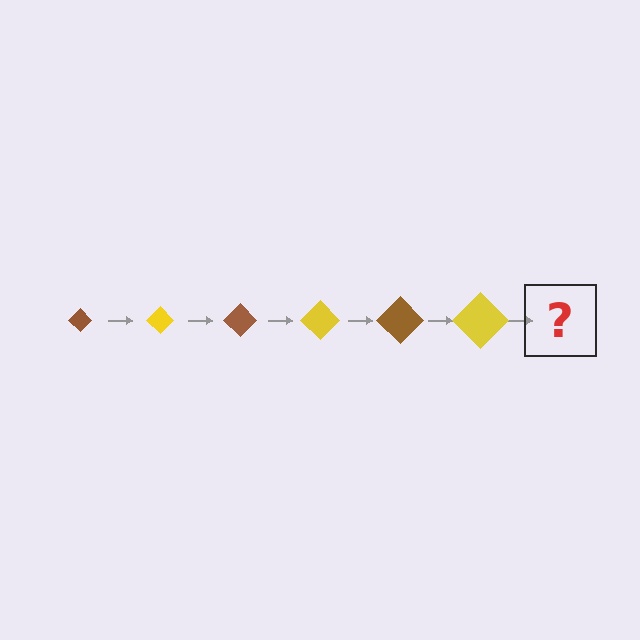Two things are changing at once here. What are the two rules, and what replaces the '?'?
The two rules are that the diamond grows larger each step and the color cycles through brown and yellow. The '?' should be a brown diamond, larger than the previous one.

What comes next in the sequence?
The next element should be a brown diamond, larger than the previous one.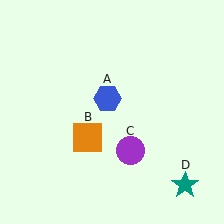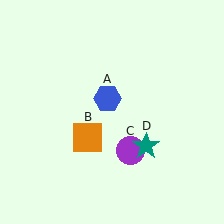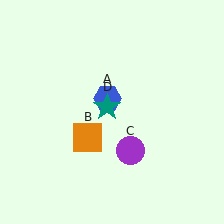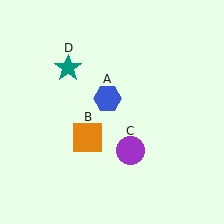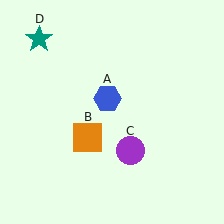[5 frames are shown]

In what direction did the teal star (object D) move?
The teal star (object D) moved up and to the left.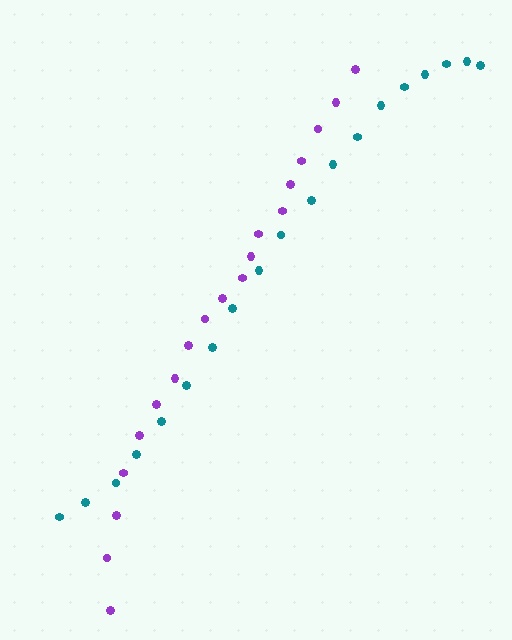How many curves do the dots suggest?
There are 2 distinct paths.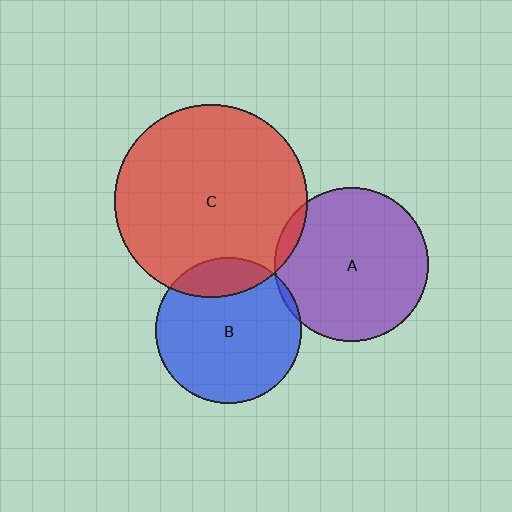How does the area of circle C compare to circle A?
Approximately 1.6 times.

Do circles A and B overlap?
Yes.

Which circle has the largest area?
Circle C (red).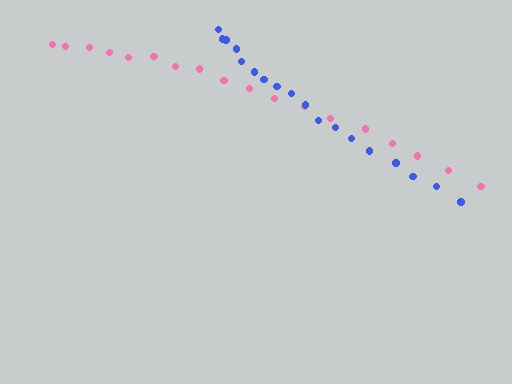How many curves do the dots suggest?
There are 2 distinct paths.